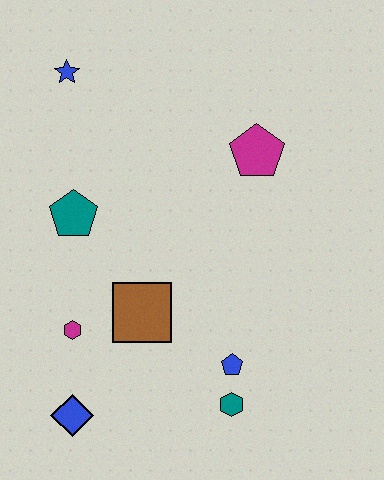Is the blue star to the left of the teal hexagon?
Yes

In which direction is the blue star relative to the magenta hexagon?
The blue star is above the magenta hexagon.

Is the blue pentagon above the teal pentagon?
No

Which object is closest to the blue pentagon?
The teal hexagon is closest to the blue pentagon.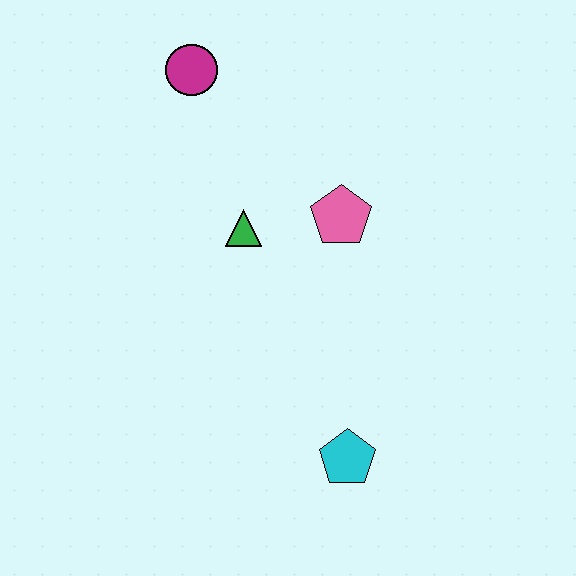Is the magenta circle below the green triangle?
No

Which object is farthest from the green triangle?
The cyan pentagon is farthest from the green triangle.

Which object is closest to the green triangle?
The pink pentagon is closest to the green triangle.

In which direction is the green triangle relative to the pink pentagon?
The green triangle is to the left of the pink pentagon.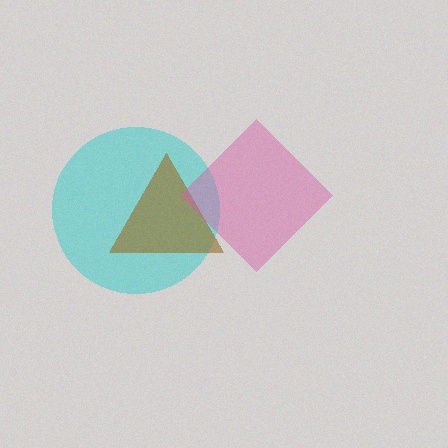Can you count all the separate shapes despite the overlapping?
Yes, there are 3 separate shapes.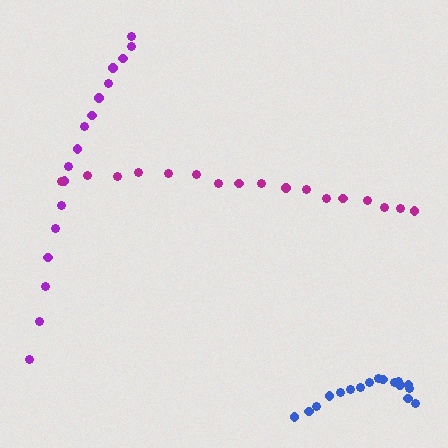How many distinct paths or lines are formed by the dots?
There are 3 distinct paths.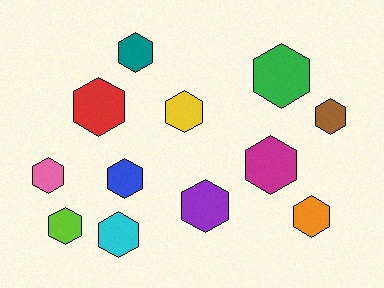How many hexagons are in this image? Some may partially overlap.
There are 12 hexagons.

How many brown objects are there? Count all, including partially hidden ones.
There is 1 brown object.